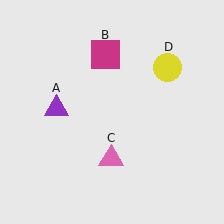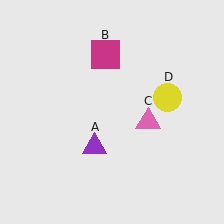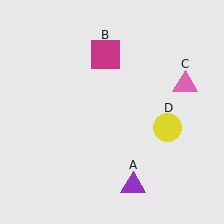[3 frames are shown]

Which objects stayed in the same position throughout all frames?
Magenta square (object B) remained stationary.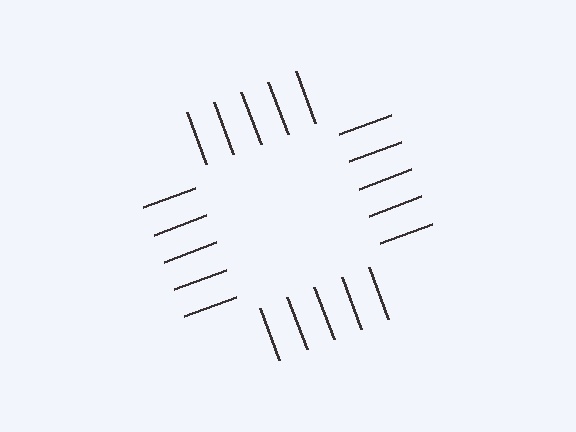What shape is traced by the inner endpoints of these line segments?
An illusory square — the line segments terminate on its edges but no continuous stroke is drawn.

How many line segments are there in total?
20 — 5 along each of the 4 edges.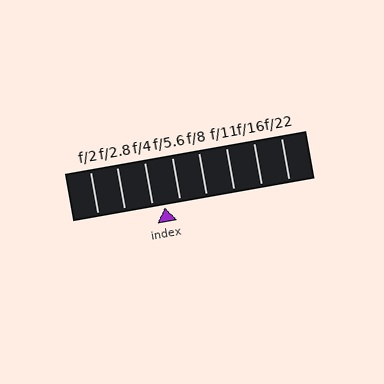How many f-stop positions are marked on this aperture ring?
There are 8 f-stop positions marked.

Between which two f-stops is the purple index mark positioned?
The index mark is between f/4 and f/5.6.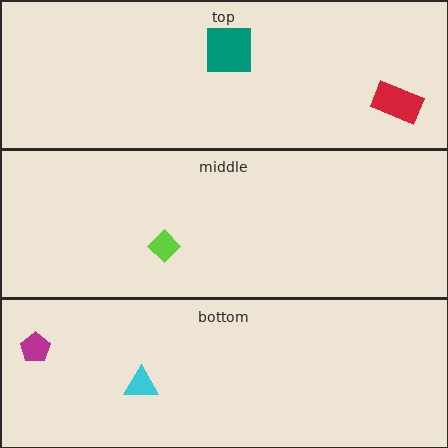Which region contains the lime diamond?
The middle region.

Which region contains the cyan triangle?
The bottom region.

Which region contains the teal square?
The top region.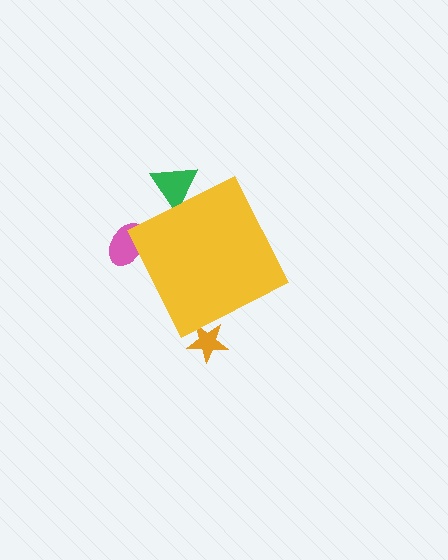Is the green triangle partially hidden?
Yes, the green triangle is partially hidden behind the yellow diamond.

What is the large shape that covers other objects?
A yellow diamond.